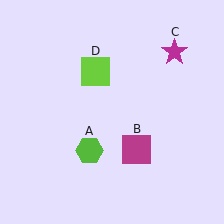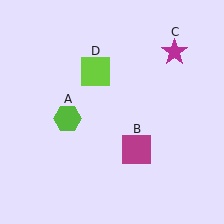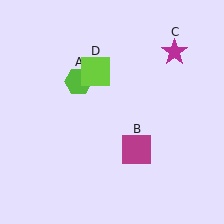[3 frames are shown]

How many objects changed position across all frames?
1 object changed position: lime hexagon (object A).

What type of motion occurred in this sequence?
The lime hexagon (object A) rotated clockwise around the center of the scene.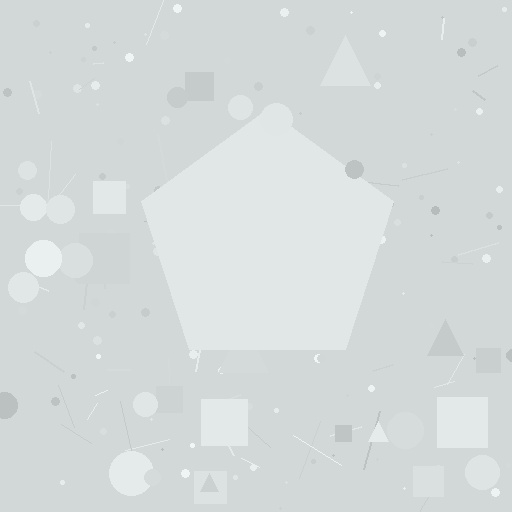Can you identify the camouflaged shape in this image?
The camouflaged shape is a pentagon.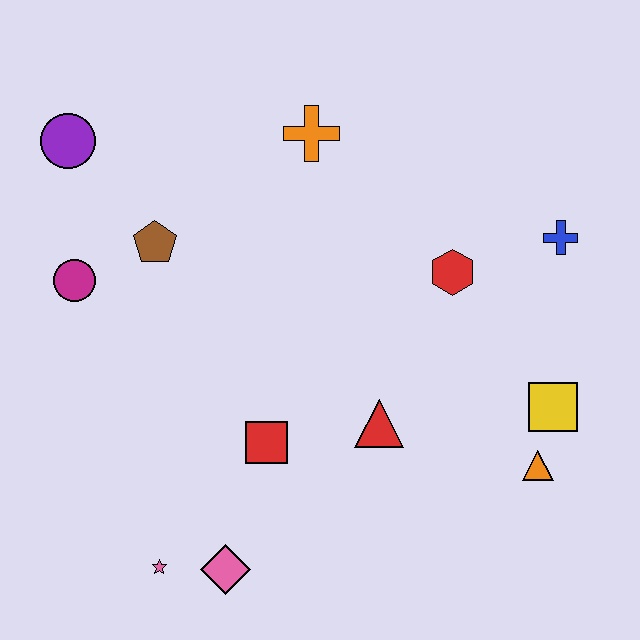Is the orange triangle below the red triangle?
Yes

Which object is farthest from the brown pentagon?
The orange triangle is farthest from the brown pentagon.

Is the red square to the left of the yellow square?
Yes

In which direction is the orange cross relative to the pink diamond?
The orange cross is above the pink diamond.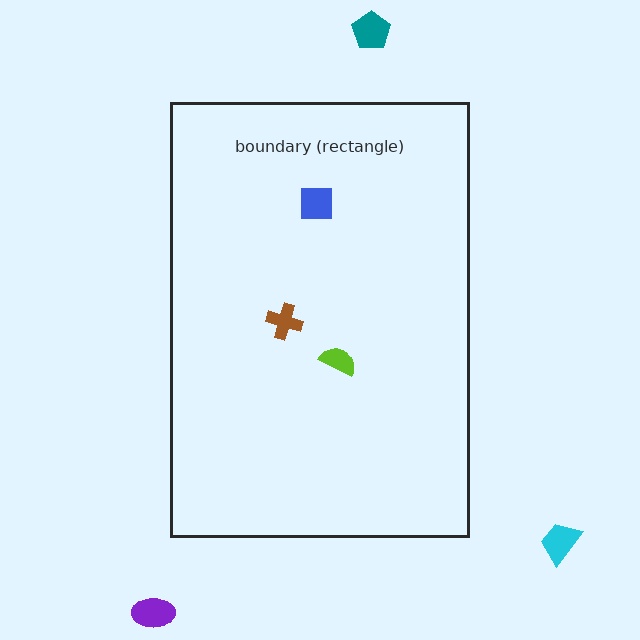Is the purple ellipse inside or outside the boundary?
Outside.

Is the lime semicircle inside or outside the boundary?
Inside.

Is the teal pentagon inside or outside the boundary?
Outside.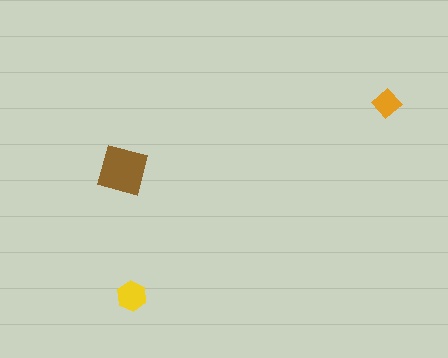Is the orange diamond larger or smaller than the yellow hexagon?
Smaller.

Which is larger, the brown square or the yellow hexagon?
The brown square.